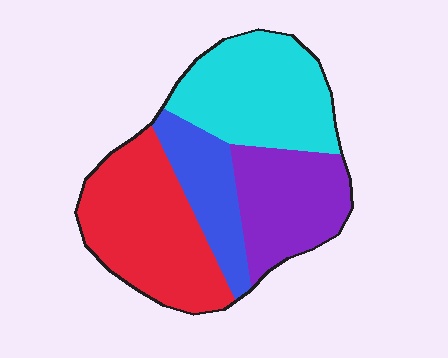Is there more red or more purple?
Red.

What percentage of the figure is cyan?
Cyan takes up about one third (1/3) of the figure.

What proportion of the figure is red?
Red covers about 30% of the figure.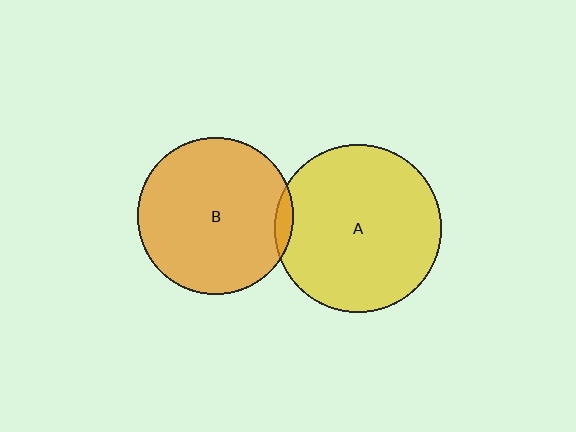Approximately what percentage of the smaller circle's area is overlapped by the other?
Approximately 5%.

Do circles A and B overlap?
Yes.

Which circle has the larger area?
Circle A (yellow).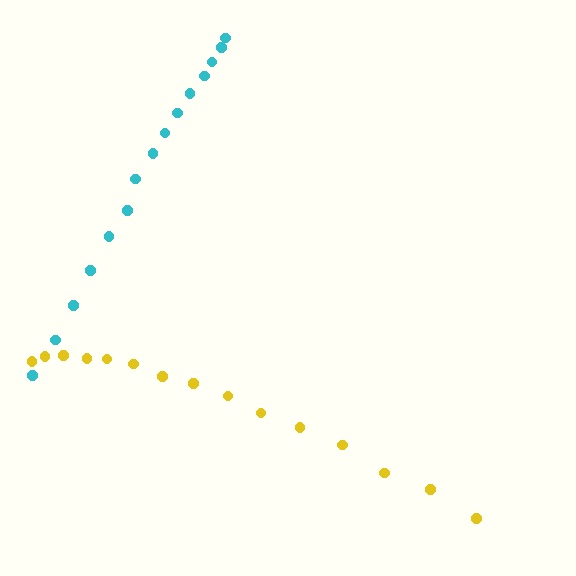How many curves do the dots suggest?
There are 2 distinct paths.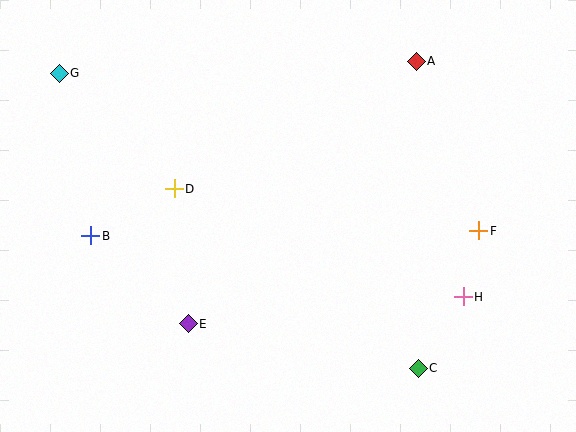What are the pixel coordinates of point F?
Point F is at (479, 231).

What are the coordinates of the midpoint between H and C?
The midpoint between H and C is at (441, 333).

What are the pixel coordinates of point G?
Point G is at (59, 73).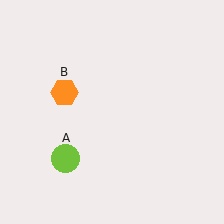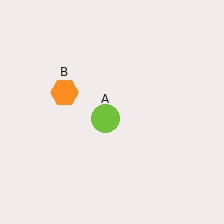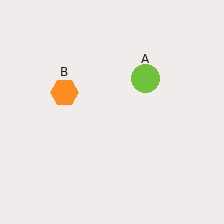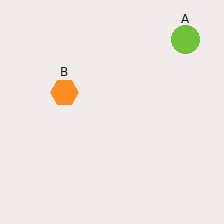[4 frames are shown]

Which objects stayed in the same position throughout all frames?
Orange hexagon (object B) remained stationary.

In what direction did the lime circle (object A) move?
The lime circle (object A) moved up and to the right.